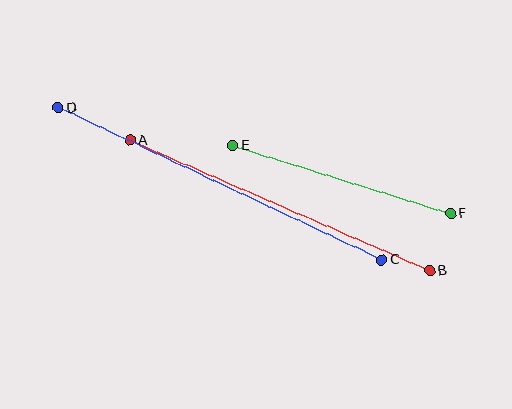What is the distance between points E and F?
The distance is approximately 228 pixels.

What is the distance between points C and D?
The distance is approximately 357 pixels.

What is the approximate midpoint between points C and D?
The midpoint is at approximately (220, 184) pixels.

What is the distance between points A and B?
The distance is approximately 327 pixels.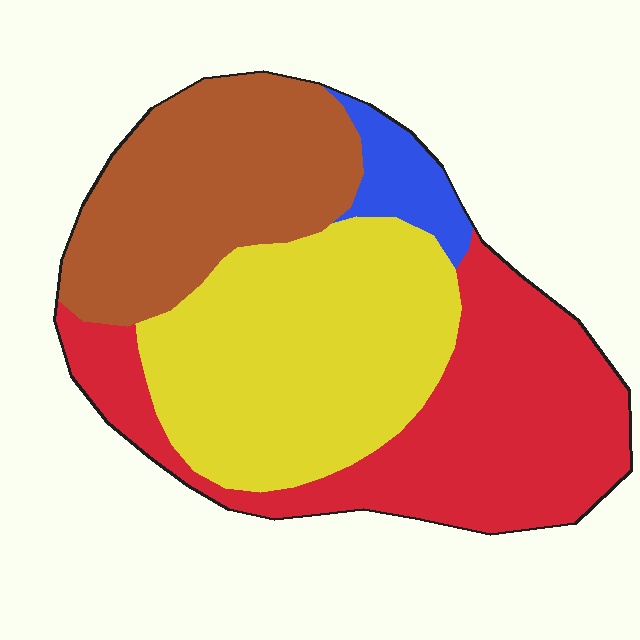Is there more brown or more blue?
Brown.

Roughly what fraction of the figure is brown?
Brown covers around 25% of the figure.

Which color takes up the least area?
Blue, at roughly 5%.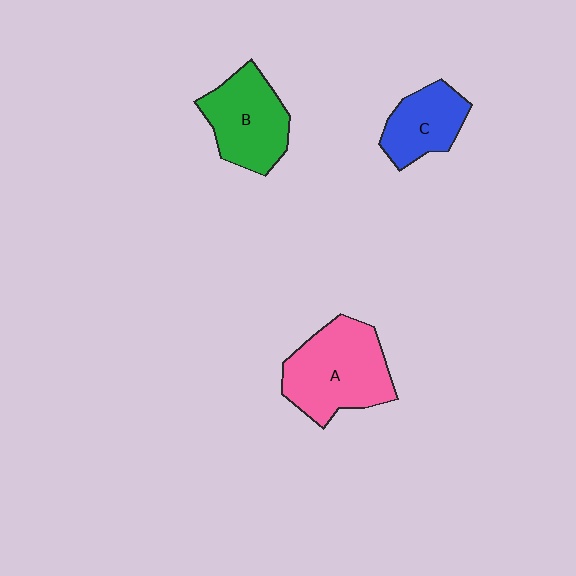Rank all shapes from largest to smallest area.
From largest to smallest: A (pink), B (green), C (blue).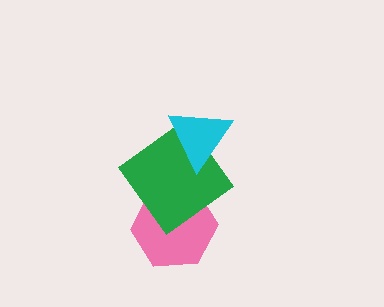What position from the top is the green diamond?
The green diamond is 2nd from the top.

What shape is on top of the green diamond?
The cyan triangle is on top of the green diamond.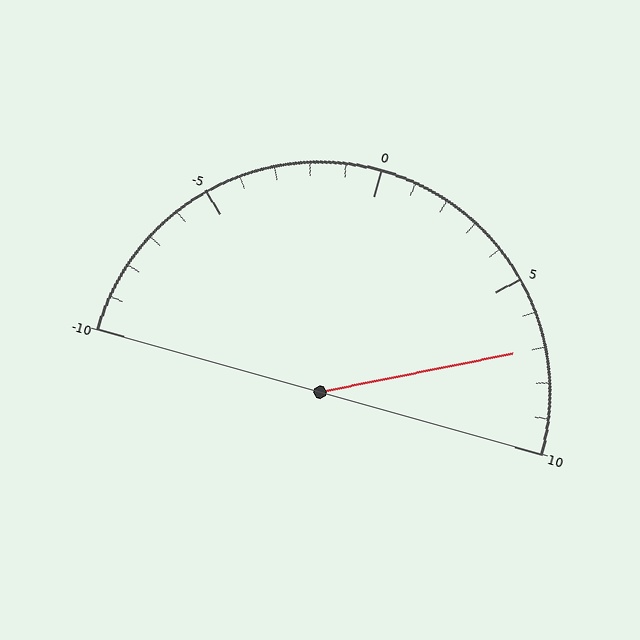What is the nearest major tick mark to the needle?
The nearest major tick mark is 5.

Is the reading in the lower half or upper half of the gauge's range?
The reading is in the upper half of the range (-10 to 10).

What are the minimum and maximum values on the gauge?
The gauge ranges from -10 to 10.